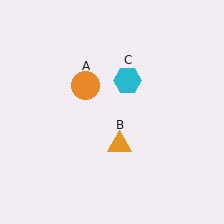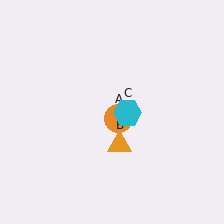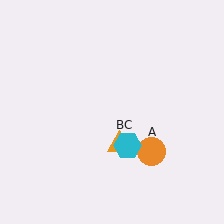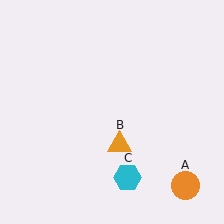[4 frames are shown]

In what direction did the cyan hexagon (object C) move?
The cyan hexagon (object C) moved down.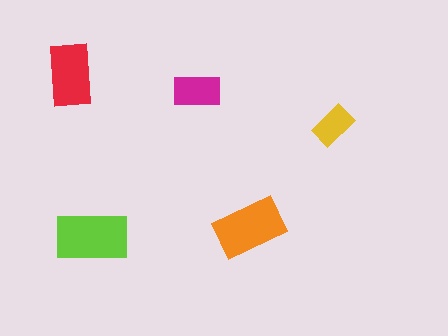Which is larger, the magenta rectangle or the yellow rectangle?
The magenta one.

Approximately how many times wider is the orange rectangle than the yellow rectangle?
About 1.5 times wider.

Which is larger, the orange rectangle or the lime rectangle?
The lime one.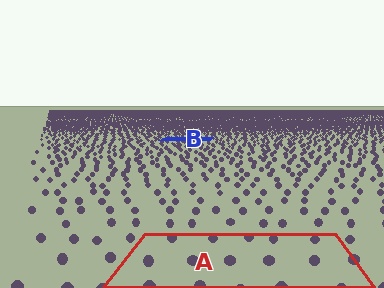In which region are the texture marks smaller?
The texture marks are smaller in region B, because it is farther away.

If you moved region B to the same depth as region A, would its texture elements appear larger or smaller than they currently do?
They would appear larger. At a closer depth, the same texture elements are projected at a bigger on-screen size.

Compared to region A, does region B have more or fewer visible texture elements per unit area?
Region B has more texture elements per unit area — they are packed more densely because it is farther away.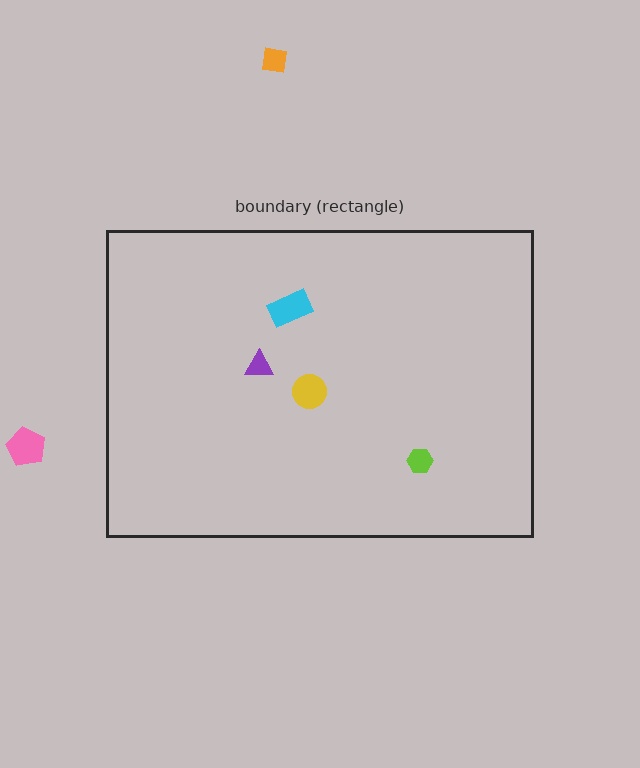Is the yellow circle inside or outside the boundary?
Inside.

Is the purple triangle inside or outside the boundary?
Inside.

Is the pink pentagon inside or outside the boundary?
Outside.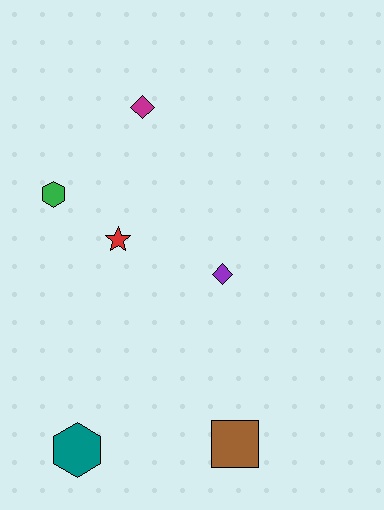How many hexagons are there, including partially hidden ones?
There are 2 hexagons.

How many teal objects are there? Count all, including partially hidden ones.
There is 1 teal object.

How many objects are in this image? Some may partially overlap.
There are 6 objects.